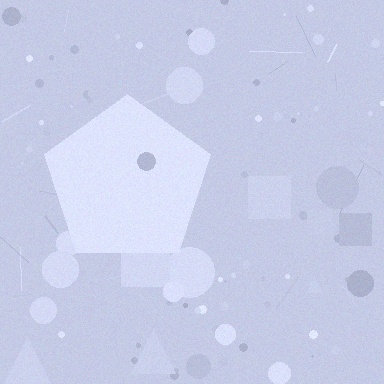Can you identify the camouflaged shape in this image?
The camouflaged shape is a pentagon.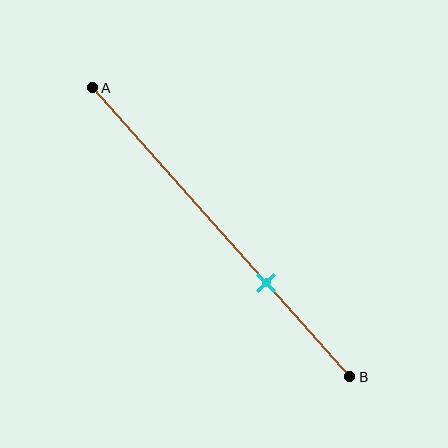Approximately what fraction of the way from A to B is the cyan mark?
The cyan mark is approximately 70% of the way from A to B.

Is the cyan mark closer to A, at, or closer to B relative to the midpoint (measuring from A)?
The cyan mark is closer to point B than the midpoint of segment AB.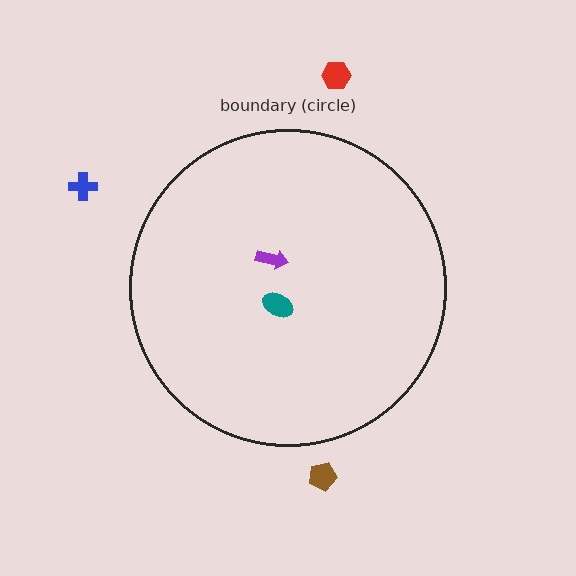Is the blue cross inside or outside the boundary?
Outside.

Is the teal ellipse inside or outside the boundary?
Inside.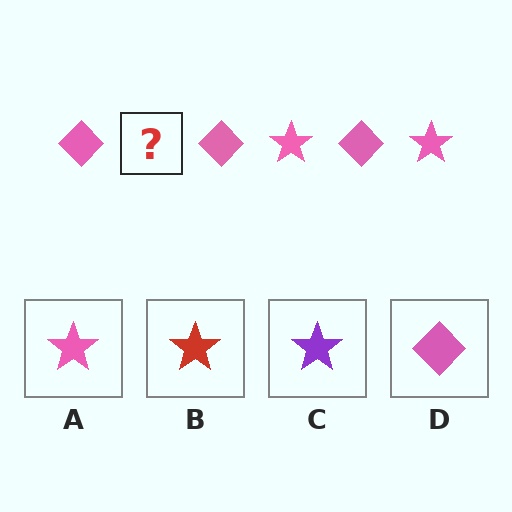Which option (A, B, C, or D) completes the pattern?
A.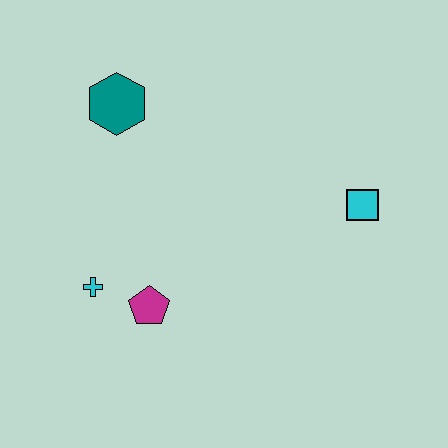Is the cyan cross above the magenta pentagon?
Yes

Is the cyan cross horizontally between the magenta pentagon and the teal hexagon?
No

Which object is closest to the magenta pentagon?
The cyan cross is closest to the magenta pentagon.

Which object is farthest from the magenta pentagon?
The cyan square is farthest from the magenta pentagon.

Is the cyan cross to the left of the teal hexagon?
Yes